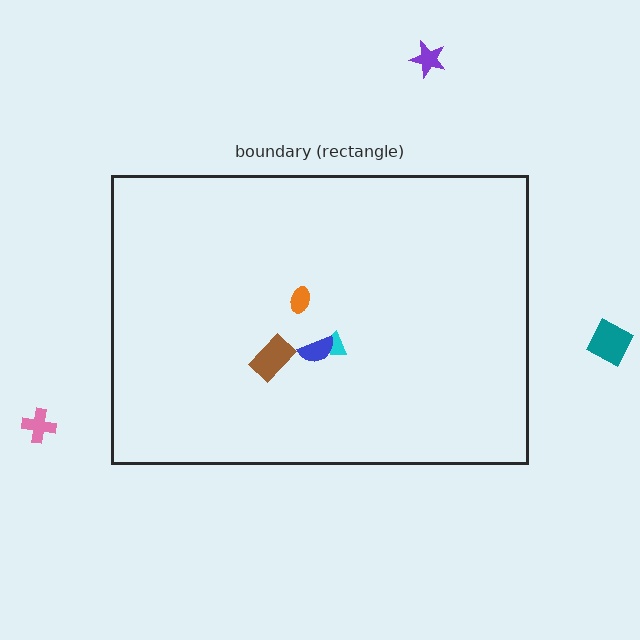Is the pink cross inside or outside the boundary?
Outside.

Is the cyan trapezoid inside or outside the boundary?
Inside.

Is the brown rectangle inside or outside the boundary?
Inside.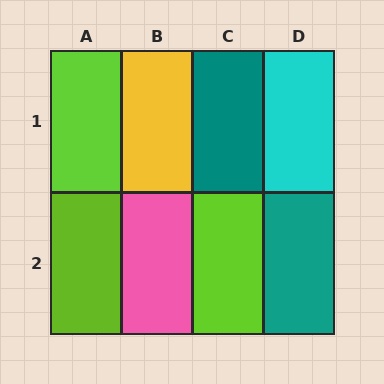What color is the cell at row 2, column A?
Lime.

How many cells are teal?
2 cells are teal.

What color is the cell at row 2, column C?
Lime.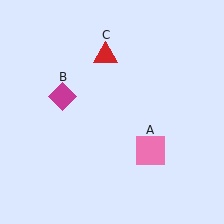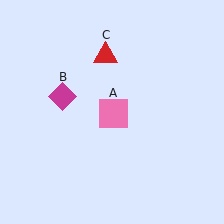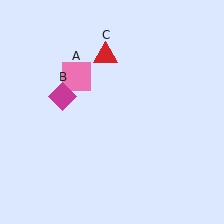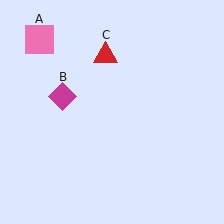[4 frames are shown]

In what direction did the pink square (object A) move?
The pink square (object A) moved up and to the left.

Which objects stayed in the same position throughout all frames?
Magenta diamond (object B) and red triangle (object C) remained stationary.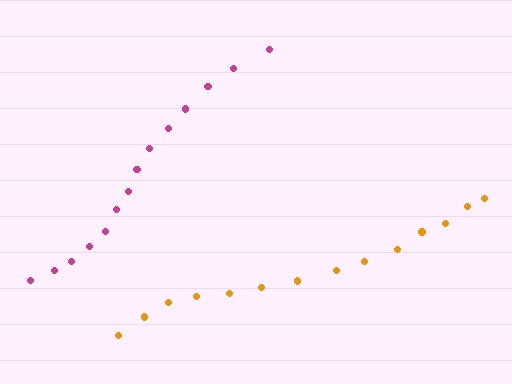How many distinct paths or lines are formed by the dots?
There are 2 distinct paths.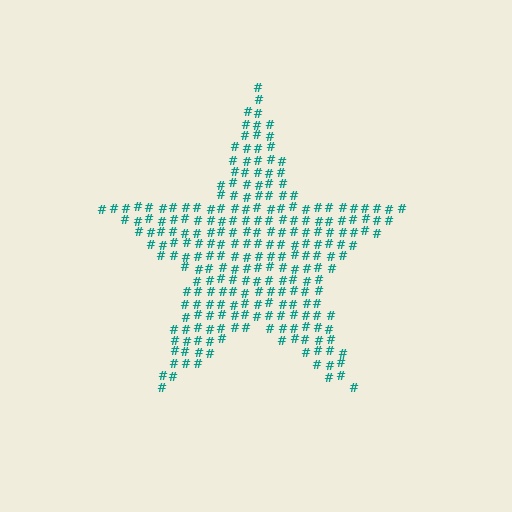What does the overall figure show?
The overall figure shows a star.